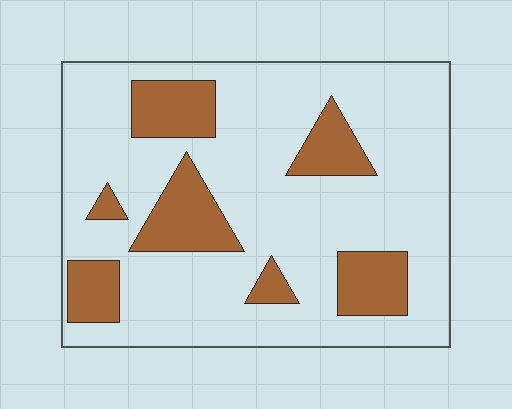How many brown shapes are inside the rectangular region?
7.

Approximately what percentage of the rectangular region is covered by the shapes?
Approximately 20%.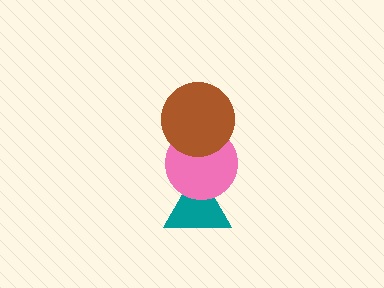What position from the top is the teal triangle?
The teal triangle is 3rd from the top.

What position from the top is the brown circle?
The brown circle is 1st from the top.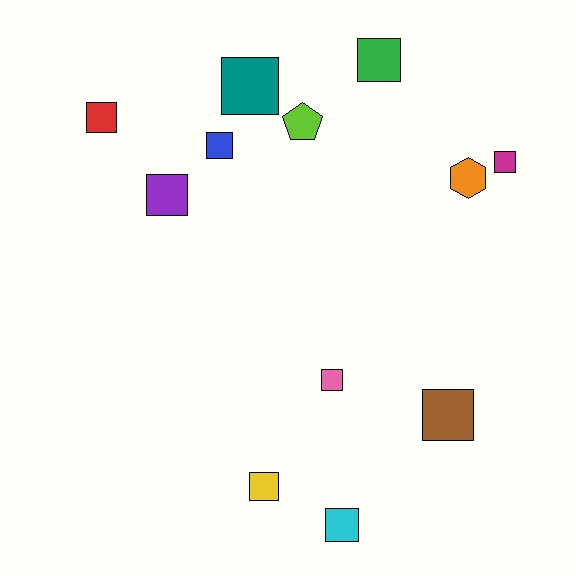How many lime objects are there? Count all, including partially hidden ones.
There is 1 lime object.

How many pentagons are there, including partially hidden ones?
There is 1 pentagon.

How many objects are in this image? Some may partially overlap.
There are 12 objects.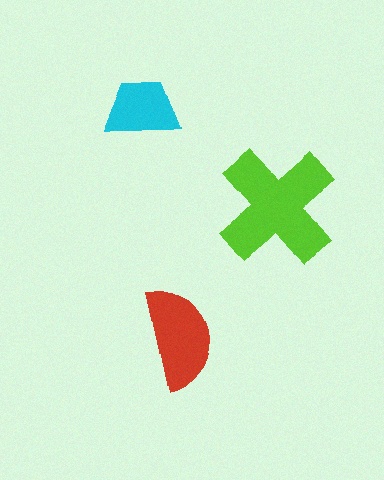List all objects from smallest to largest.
The cyan trapezoid, the red semicircle, the lime cross.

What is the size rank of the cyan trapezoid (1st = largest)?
3rd.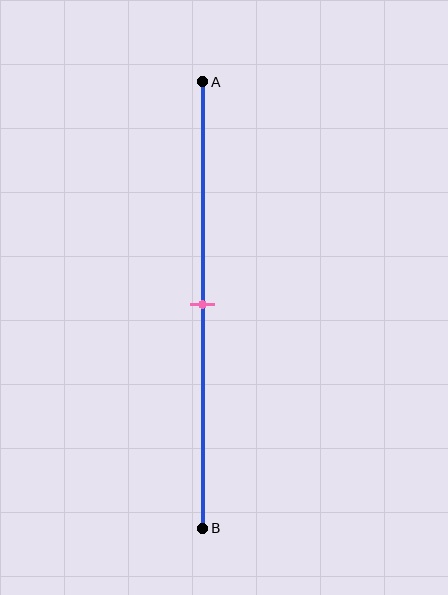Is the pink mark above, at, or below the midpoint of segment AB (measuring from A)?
The pink mark is approximately at the midpoint of segment AB.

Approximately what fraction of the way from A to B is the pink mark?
The pink mark is approximately 50% of the way from A to B.